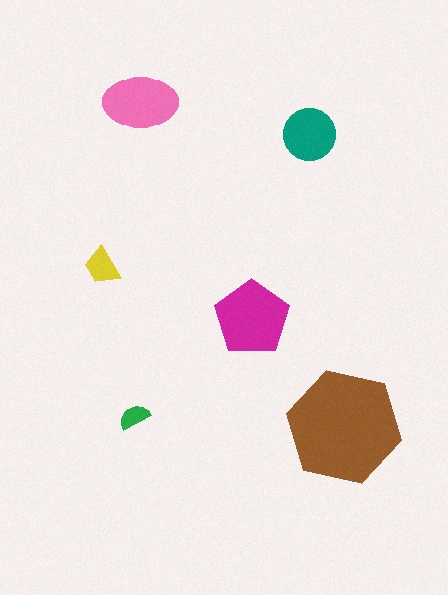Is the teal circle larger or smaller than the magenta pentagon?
Smaller.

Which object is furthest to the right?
The brown hexagon is rightmost.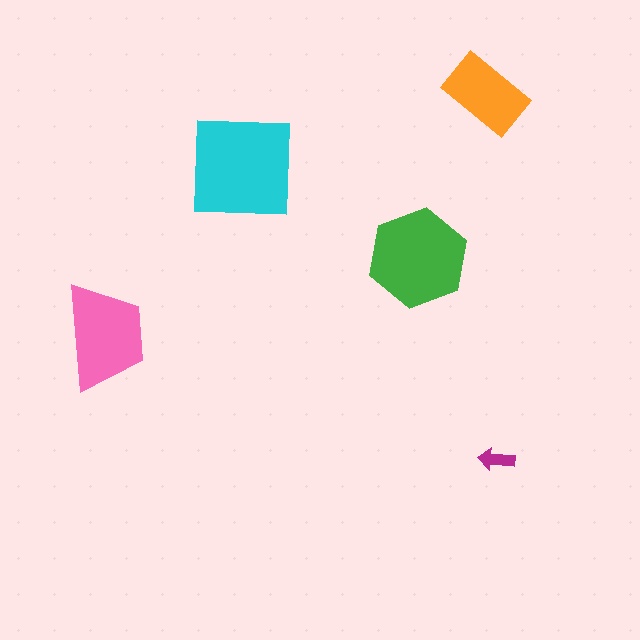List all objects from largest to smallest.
The cyan square, the green hexagon, the pink trapezoid, the orange rectangle, the magenta arrow.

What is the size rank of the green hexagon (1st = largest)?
2nd.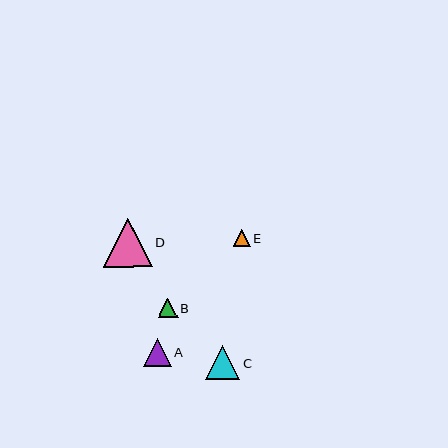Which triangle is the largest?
Triangle D is the largest with a size of approximately 49 pixels.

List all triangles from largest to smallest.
From largest to smallest: D, C, A, B, E.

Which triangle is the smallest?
Triangle E is the smallest with a size of approximately 16 pixels.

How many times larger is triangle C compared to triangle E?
Triangle C is approximately 2.1 times the size of triangle E.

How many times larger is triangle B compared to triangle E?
Triangle B is approximately 1.2 times the size of triangle E.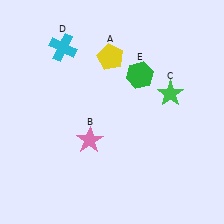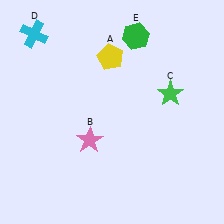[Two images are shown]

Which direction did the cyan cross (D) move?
The cyan cross (D) moved left.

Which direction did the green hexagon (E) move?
The green hexagon (E) moved up.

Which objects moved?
The objects that moved are: the cyan cross (D), the green hexagon (E).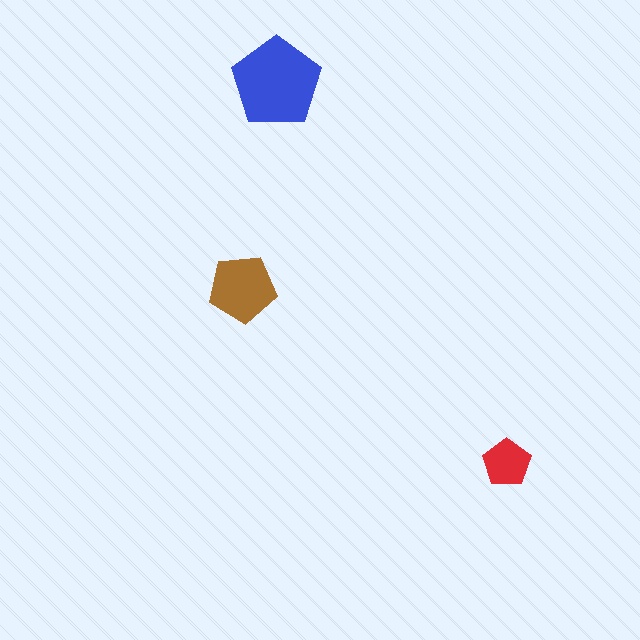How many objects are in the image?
There are 3 objects in the image.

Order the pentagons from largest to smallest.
the blue one, the brown one, the red one.